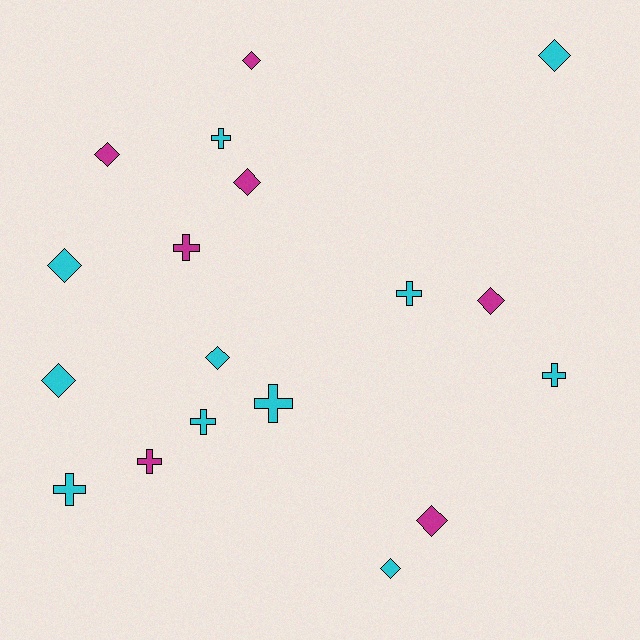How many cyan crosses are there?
There are 6 cyan crosses.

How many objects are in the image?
There are 18 objects.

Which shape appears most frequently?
Diamond, with 10 objects.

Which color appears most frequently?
Cyan, with 11 objects.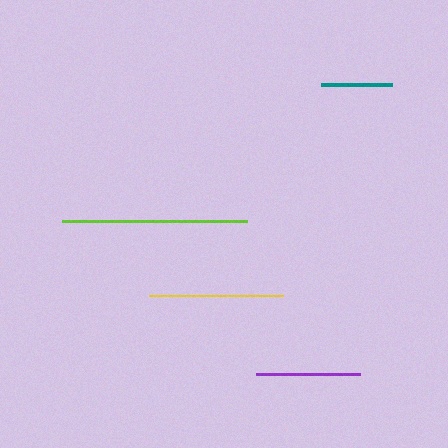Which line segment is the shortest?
The teal line is the shortest at approximately 71 pixels.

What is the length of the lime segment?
The lime segment is approximately 185 pixels long.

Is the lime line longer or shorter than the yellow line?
The lime line is longer than the yellow line.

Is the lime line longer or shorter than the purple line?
The lime line is longer than the purple line.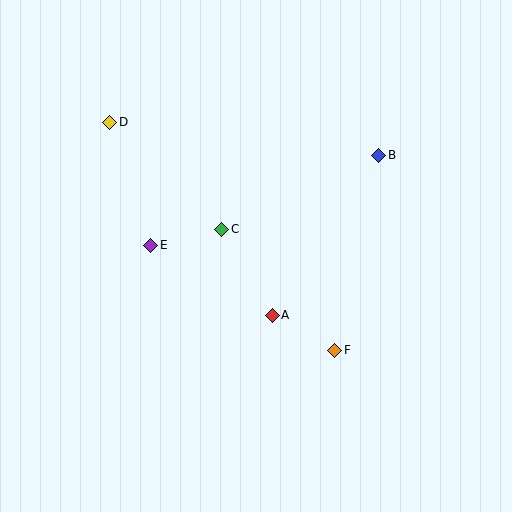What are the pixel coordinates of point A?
Point A is at (272, 315).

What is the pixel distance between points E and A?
The distance between E and A is 140 pixels.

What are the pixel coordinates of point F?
Point F is at (334, 350).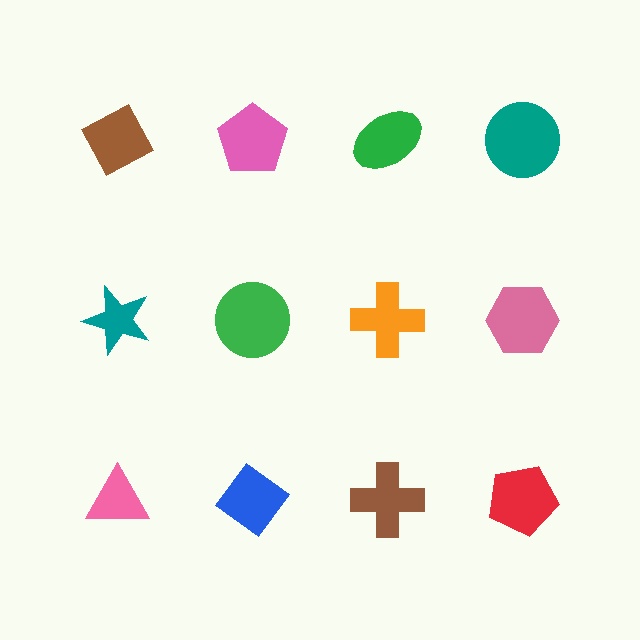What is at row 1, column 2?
A pink pentagon.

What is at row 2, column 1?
A teal star.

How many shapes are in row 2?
4 shapes.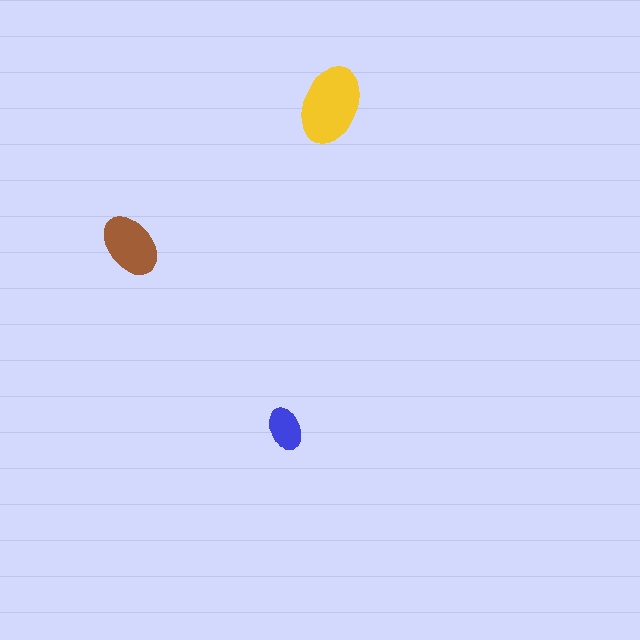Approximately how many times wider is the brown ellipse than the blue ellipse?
About 1.5 times wider.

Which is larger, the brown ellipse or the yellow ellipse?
The yellow one.